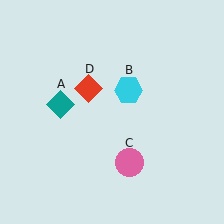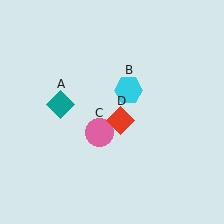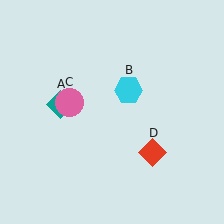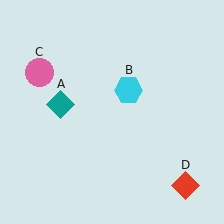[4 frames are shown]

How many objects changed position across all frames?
2 objects changed position: pink circle (object C), red diamond (object D).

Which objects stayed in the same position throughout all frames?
Teal diamond (object A) and cyan hexagon (object B) remained stationary.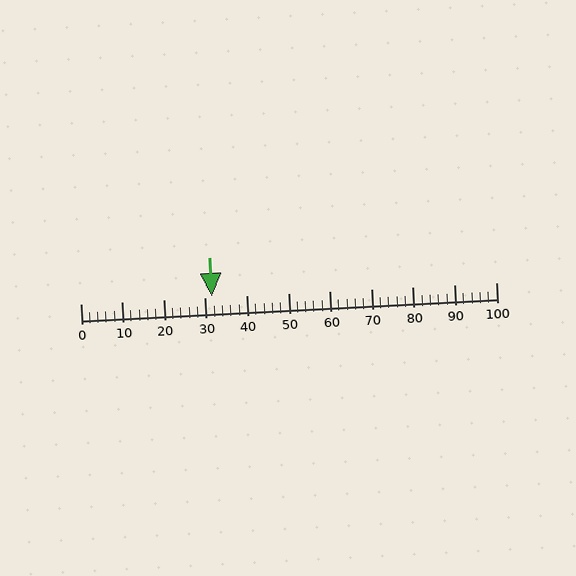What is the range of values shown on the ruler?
The ruler shows values from 0 to 100.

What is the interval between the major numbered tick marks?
The major tick marks are spaced 10 units apart.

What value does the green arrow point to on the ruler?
The green arrow points to approximately 32.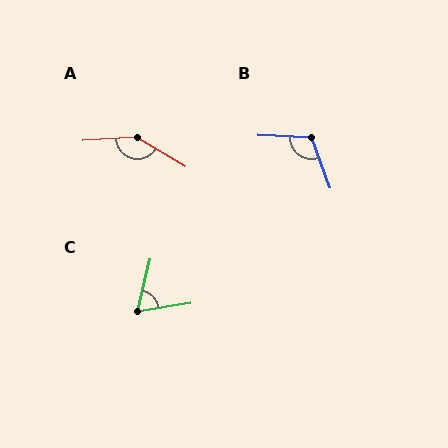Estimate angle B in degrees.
Approximately 113 degrees.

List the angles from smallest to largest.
C (67°), B (113°), A (146°).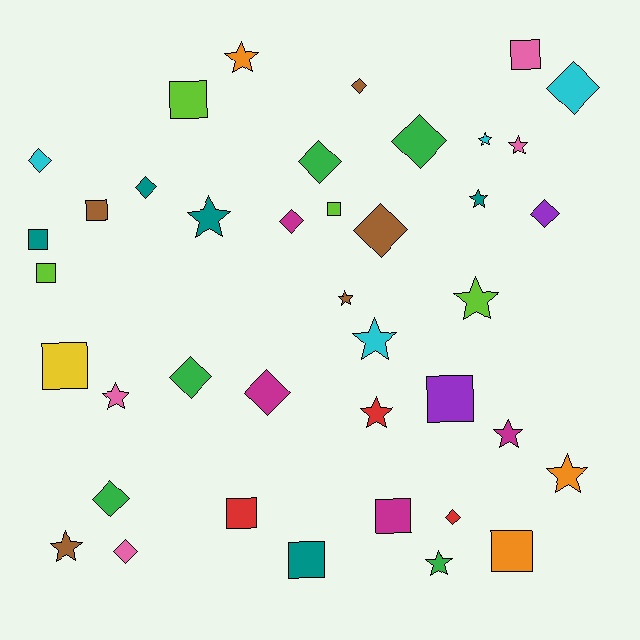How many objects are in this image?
There are 40 objects.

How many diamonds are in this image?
There are 14 diamonds.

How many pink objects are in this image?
There are 4 pink objects.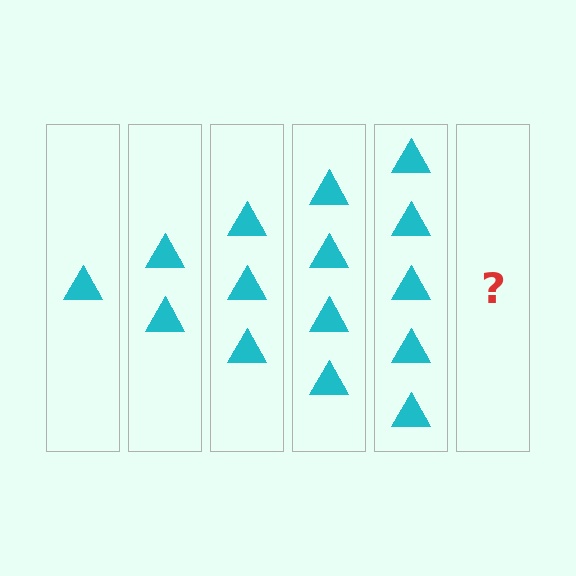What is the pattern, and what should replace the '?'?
The pattern is that each step adds one more triangle. The '?' should be 6 triangles.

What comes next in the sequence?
The next element should be 6 triangles.